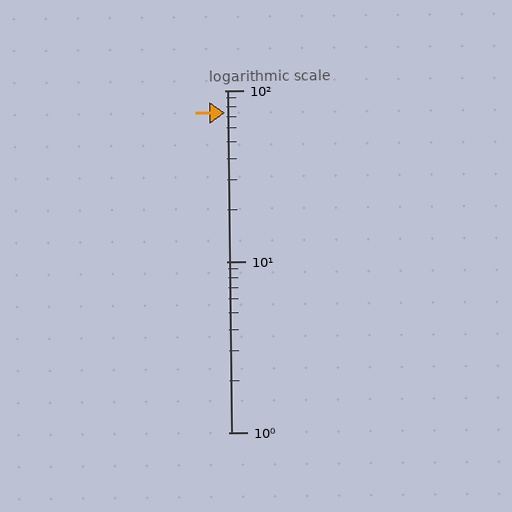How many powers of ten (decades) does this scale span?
The scale spans 2 decades, from 1 to 100.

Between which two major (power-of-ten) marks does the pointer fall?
The pointer is between 10 and 100.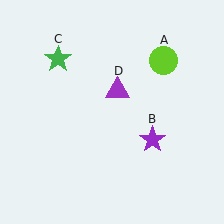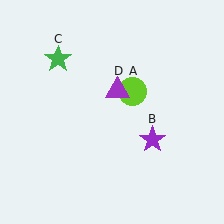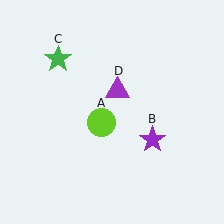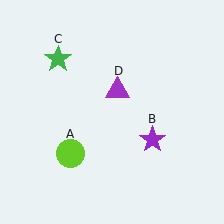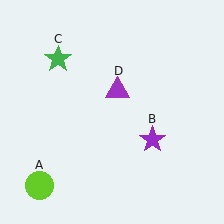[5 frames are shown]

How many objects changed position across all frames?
1 object changed position: lime circle (object A).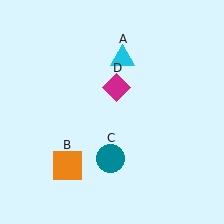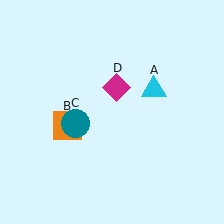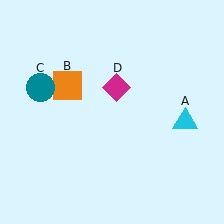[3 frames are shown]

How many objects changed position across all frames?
3 objects changed position: cyan triangle (object A), orange square (object B), teal circle (object C).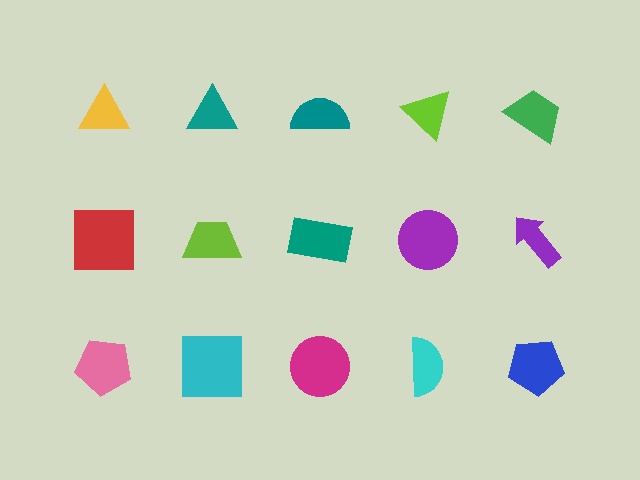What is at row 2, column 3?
A teal rectangle.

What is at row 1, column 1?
A yellow triangle.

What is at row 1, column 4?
A lime triangle.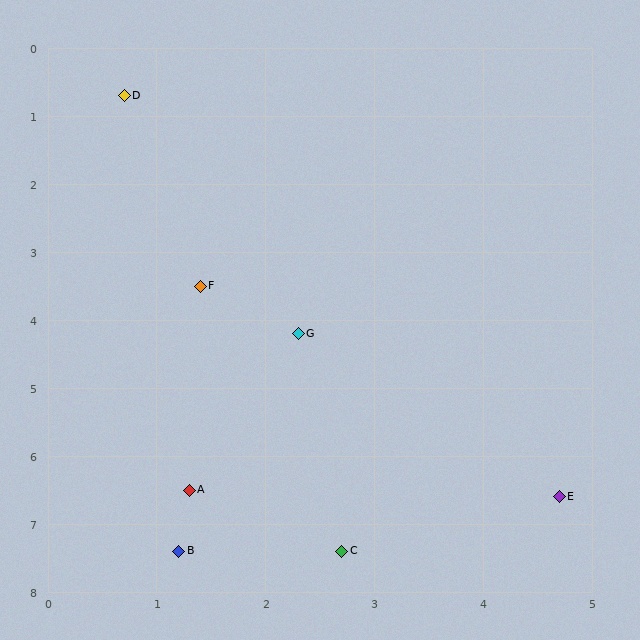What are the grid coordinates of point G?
Point G is at approximately (2.3, 4.2).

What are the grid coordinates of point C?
Point C is at approximately (2.7, 7.4).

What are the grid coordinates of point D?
Point D is at approximately (0.7, 0.7).